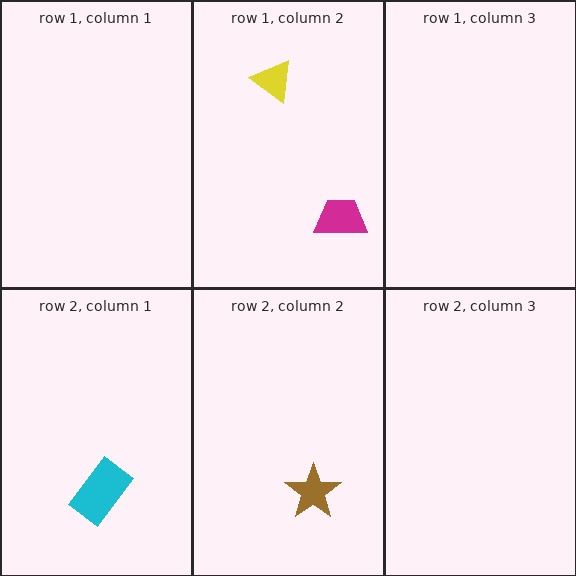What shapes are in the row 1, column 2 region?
The magenta trapezoid, the yellow triangle.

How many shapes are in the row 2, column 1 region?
1.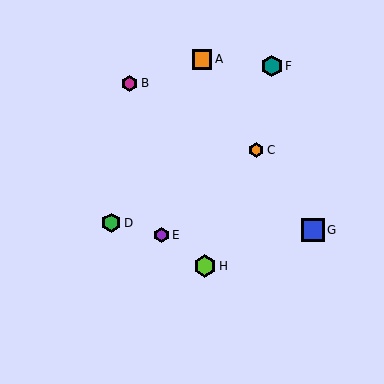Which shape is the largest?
The blue square (labeled G) is the largest.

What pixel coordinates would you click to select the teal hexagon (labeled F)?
Click at (272, 66) to select the teal hexagon F.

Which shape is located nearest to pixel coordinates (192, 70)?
The orange square (labeled A) at (202, 59) is nearest to that location.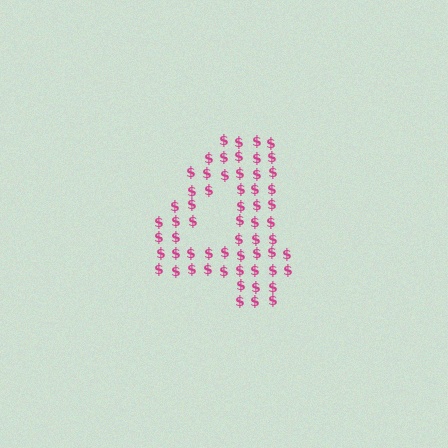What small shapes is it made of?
It is made of small dollar signs.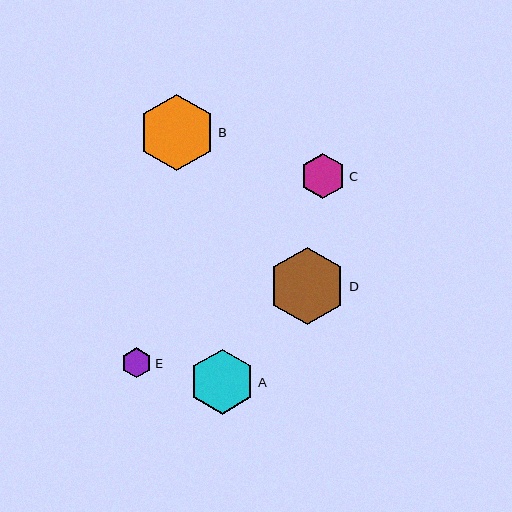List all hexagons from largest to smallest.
From largest to smallest: D, B, A, C, E.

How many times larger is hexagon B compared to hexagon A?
Hexagon B is approximately 1.2 times the size of hexagon A.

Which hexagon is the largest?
Hexagon D is the largest with a size of approximately 77 pixels.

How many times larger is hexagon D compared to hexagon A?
Hexagon D is approximately 1.2 times the size of hexagon A.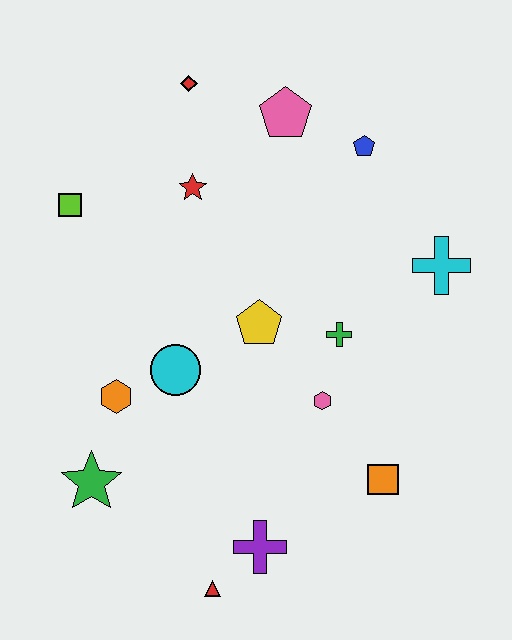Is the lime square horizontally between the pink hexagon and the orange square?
No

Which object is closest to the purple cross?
The red triangle is closest to the purple cross.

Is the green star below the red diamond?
Yes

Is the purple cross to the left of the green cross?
Yes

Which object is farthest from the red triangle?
The red diamond is farthest from the red triangle.